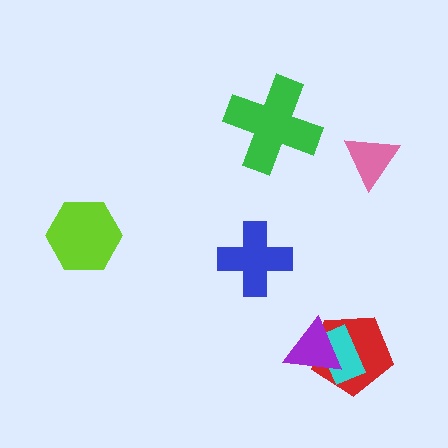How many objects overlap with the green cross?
0 objects overlap with the green cross.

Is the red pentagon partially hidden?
Yes, it is partially covered by another shape.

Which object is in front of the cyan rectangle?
The purple triangle is in front of the cyan rectangle.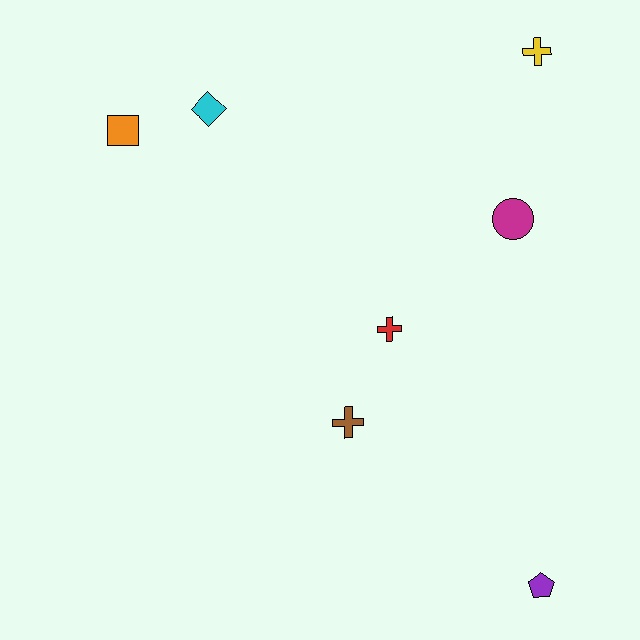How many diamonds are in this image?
There is 1 diamond.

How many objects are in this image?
There are 7 objects.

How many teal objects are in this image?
There are no teal objects.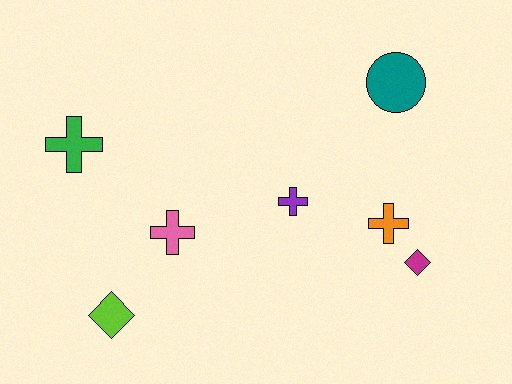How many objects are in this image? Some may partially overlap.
There are 7 objects.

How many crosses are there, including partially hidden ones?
There are 4 crosses.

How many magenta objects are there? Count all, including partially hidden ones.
There is 1 magenta object.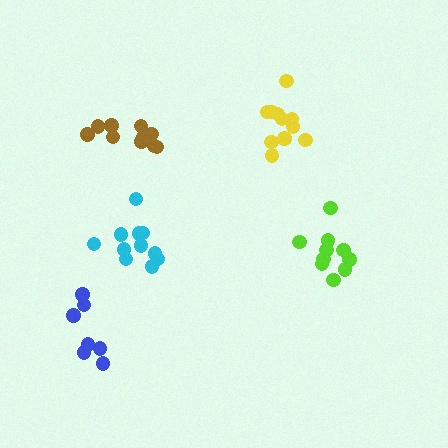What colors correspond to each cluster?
The clusters are colored: yellow, lime, cyan, blue, brown.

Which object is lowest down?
The blue cluster is bottommost.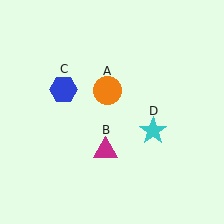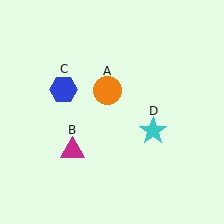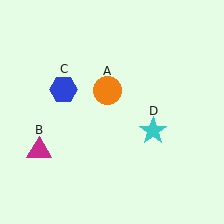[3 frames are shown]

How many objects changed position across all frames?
1 object changed position: magenta triangle (object B).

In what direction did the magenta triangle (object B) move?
The magenta triangle (object B) moved left.